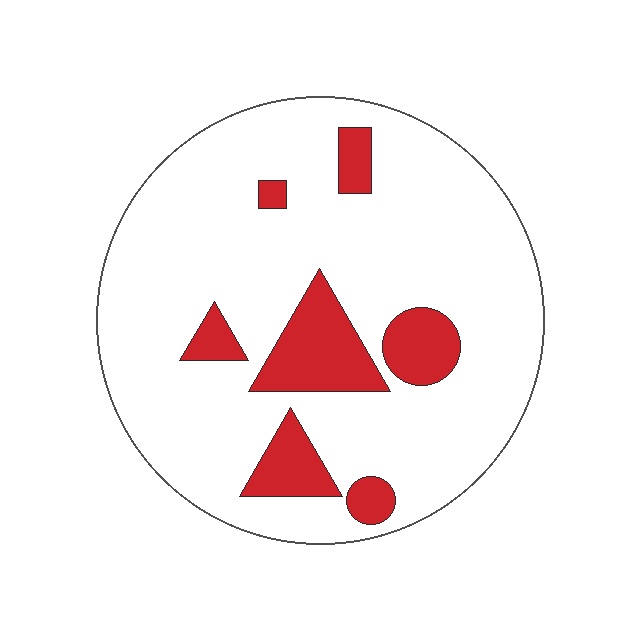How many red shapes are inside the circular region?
7.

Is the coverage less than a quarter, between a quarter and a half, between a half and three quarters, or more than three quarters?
Less than a quarter.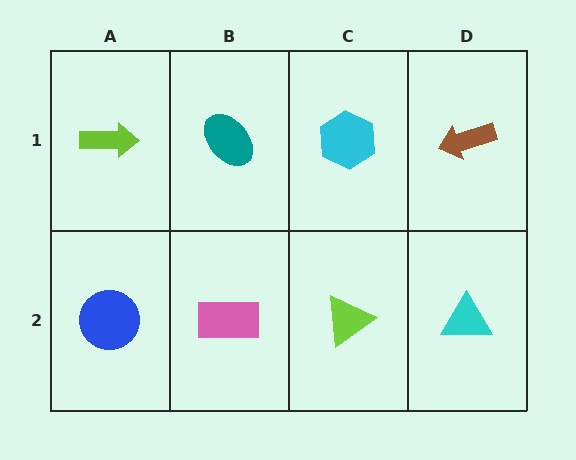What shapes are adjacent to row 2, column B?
A teal ellipse (row 1, column B), a blue circle (row 2, column A), a lime triangle (row 2, column C).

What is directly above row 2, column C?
A cyan hexagon.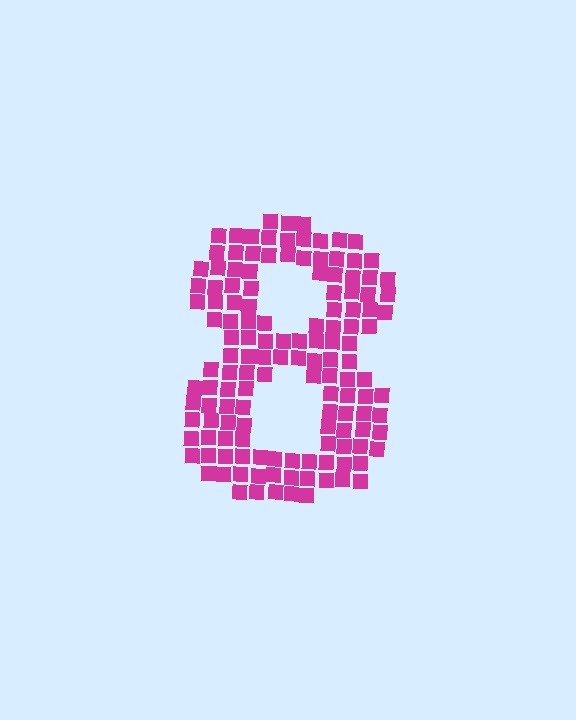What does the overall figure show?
The overall figure shows the digit 8.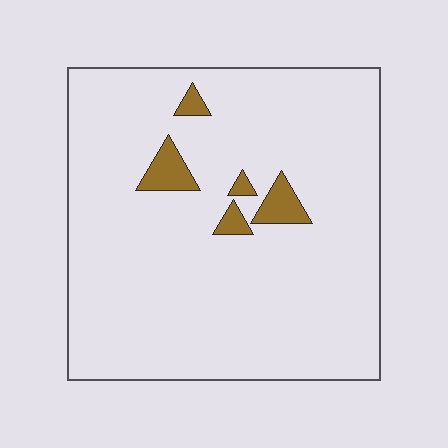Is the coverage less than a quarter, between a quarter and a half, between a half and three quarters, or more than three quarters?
Less than a quarter.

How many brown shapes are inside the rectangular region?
5.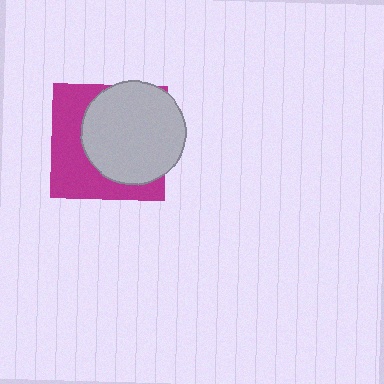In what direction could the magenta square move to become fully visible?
The magenta square could move toward the lower-left. That would shift it out from behind the light gray circle entirely.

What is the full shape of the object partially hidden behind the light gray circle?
The partially hidden object is a magenta square.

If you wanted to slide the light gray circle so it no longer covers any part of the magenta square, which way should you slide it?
Slide it toward the upper-right — that is the most direct way to separate the two shapes.